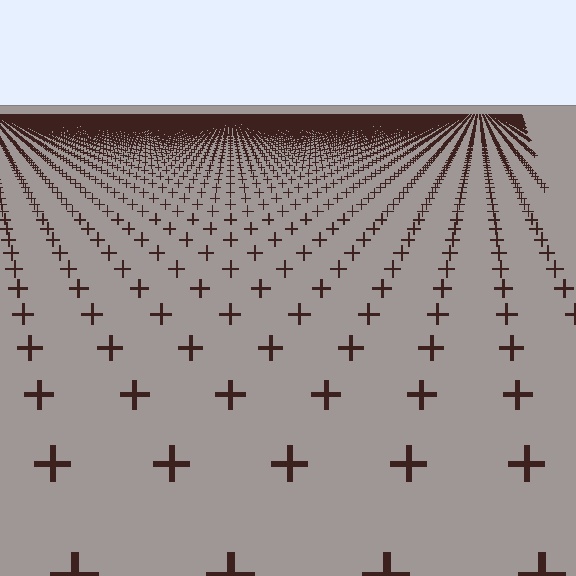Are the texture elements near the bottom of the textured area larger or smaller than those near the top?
Larger. Near the bottom, elements are closer to the viewer and appear at a bigger on-screen size.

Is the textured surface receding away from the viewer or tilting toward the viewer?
The surface is receding away from the viewer. Texture elements get smaller and denser toward the top.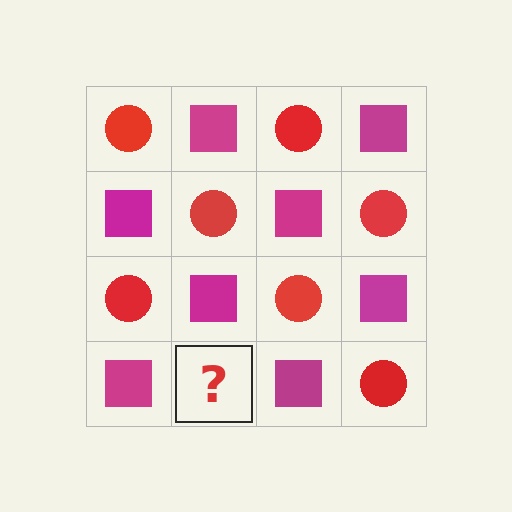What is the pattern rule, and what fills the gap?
The rule is that it alternates red circle and magenta square in a checkerboard pattern. The gap should be filled with a red circle.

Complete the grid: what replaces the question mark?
The question mark should be replaced with a red circle.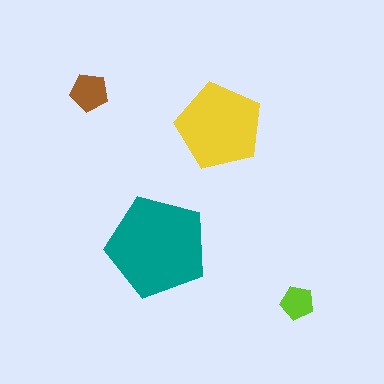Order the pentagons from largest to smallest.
the teal one, the yellow one, the brown one, the lime one.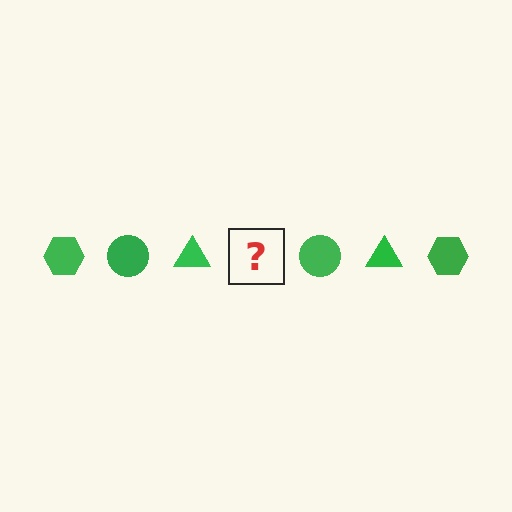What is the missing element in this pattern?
The missing element is a green hexagon.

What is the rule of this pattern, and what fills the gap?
The rule is that the pattern cycles through hexagon, circle, triangle shapes in green. The gap should be filled with a green hexagon.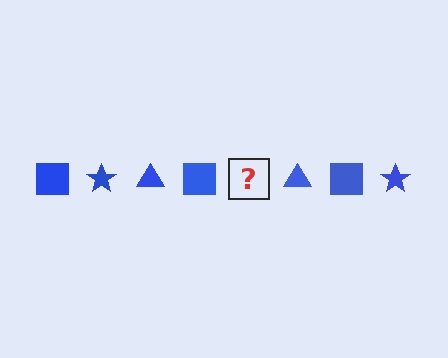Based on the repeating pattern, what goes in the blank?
The blank should be a blue star.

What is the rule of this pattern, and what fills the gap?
The rule is that the pattern cycles through square, star, triangle shapes in blue. The gap should be filled with a blue star.